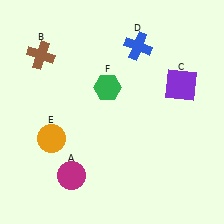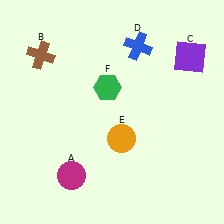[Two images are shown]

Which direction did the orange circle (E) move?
The orange circle (E) moved right.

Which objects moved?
The objects that moved are: the purple square (C), the orange circle (E).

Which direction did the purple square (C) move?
The purple square (C) moved up.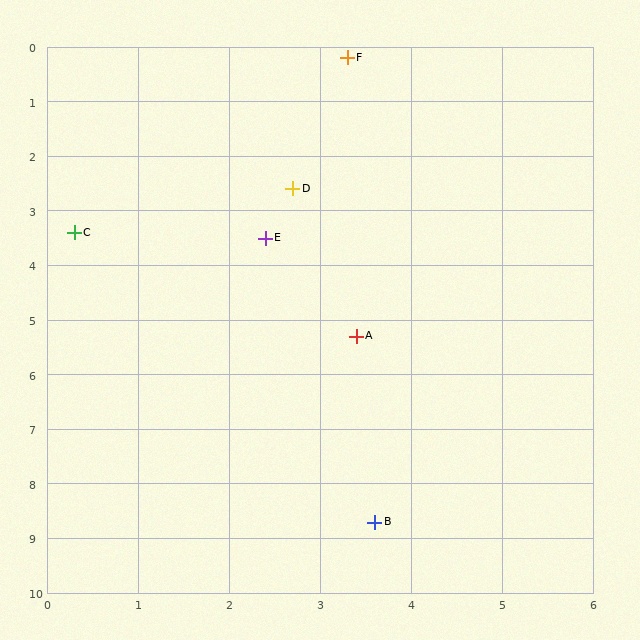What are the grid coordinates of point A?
Point A is at approximately (3.4, 5.3).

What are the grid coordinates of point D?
Point D is at approximately (2.7, 2.6).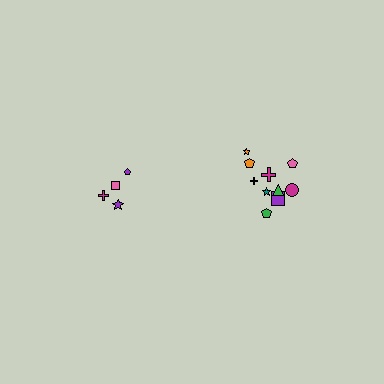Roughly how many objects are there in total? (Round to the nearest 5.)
Roughly 15 objects in total.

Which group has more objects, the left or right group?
The right group.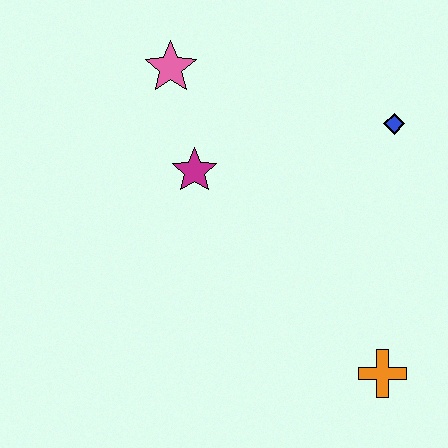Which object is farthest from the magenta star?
The orange cross is farthest from the magenta star.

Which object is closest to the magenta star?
The pink star is closest to the magenta star.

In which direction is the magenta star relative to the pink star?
The magenta star is below the pink star.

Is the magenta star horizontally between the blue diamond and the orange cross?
No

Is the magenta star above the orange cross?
Yes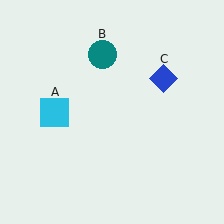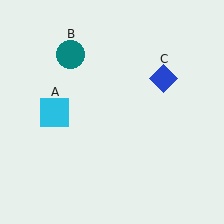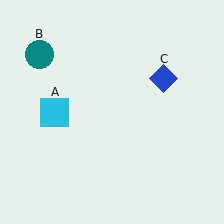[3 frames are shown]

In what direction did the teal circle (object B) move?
The teal circle (object B) moved left.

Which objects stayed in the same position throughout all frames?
Cyan square (object A) and blue diamond (object C) remained stationary.